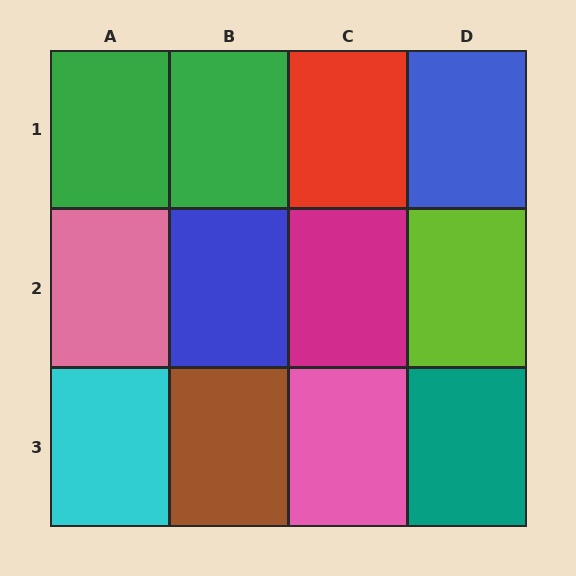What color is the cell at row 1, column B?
Green.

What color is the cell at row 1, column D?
Blue.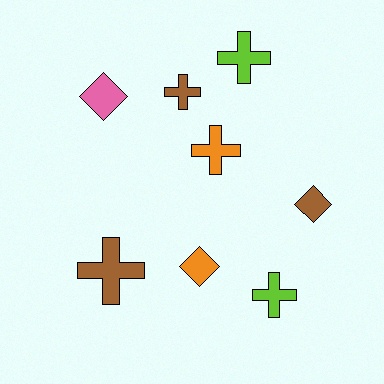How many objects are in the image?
There are 8 objects.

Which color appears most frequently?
Brown, with 3 objects.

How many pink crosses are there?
There are no pink crosses.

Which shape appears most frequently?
Cross, with 5 objects.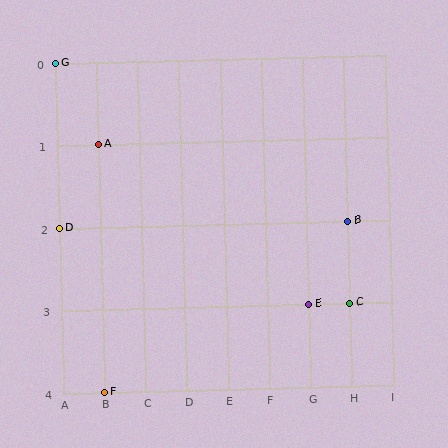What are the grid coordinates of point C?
Point C is at grid coordinates (H, 3).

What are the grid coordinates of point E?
Point E is at grid coordinates (G, 3).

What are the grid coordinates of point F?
Point F is at grid coordinates (B, 4).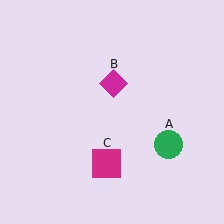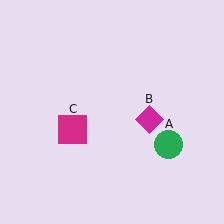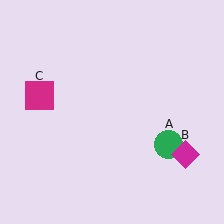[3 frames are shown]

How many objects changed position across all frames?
2 objects changed position: magenta diamond (object B), magenta square (object C).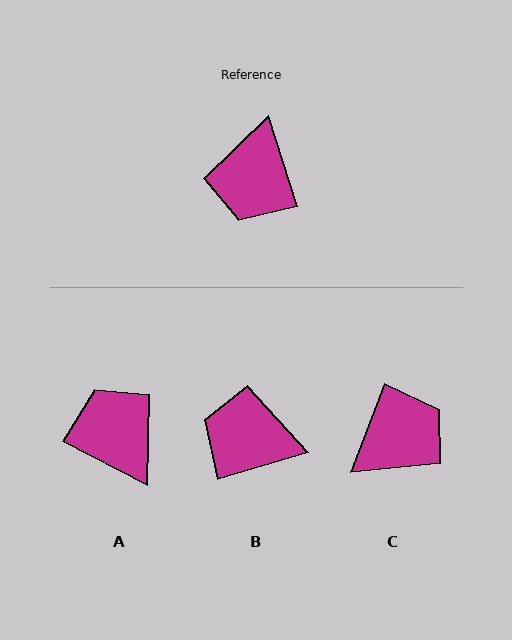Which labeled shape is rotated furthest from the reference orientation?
C, about 141 degrees away.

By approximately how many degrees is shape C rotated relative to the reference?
Approximately 141 degrees counter-clockwise.